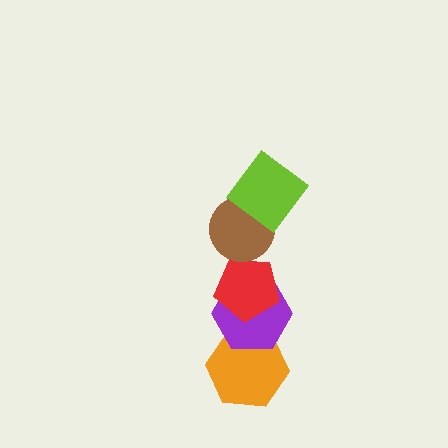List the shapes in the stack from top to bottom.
From top to bottom: the lime diamond, the brown circle, the red pentagon, the purple hexagon, the orange hexagon.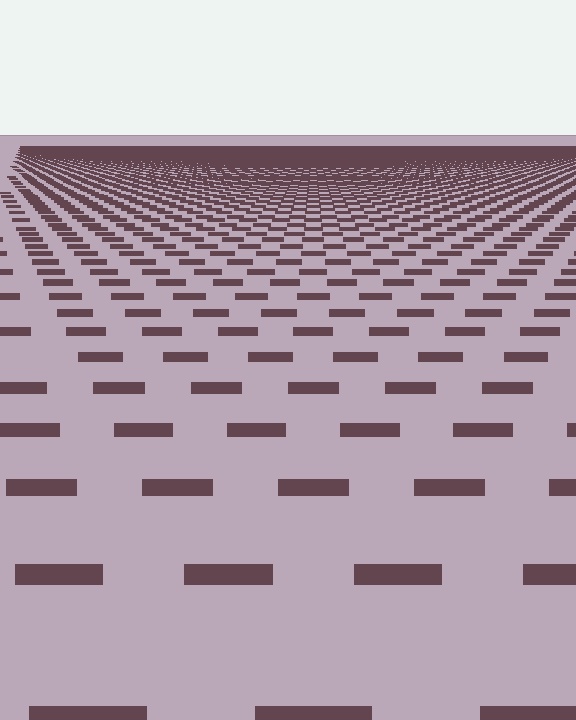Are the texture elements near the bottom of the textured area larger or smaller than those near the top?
Larger. Near the bottom, elements are closer to the viewer and appear at a bigger on-screen size.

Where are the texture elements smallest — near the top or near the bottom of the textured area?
Near the top.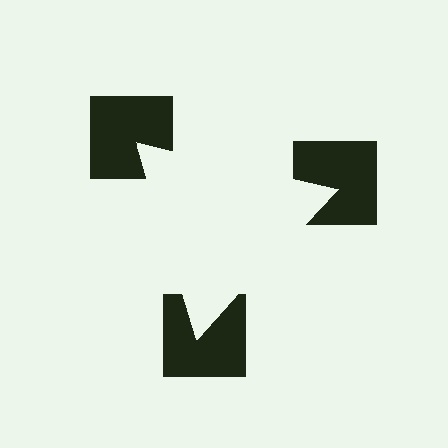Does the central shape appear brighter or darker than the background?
It typically appears slightly brighter than the background, even though no actual brightness change is drawn.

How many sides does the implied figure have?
3 sides.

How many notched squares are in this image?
There are 3 — one at each vertex of the illusory triangle.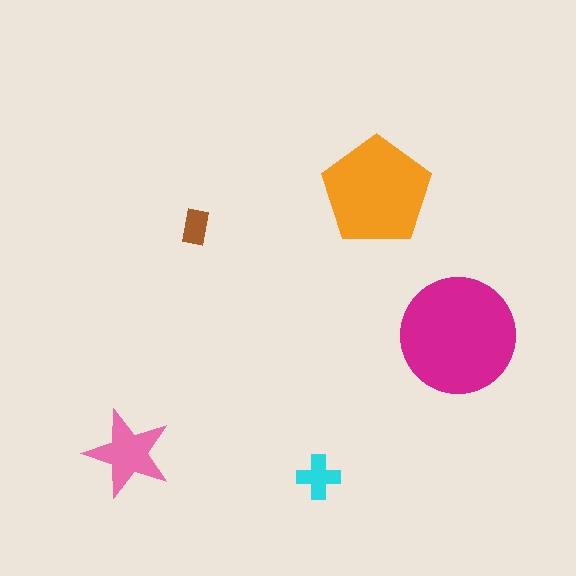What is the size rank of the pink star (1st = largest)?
3rd.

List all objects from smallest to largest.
The brown rectangle, the cyan cross, the pink star, the orange pentagon, the magenta circle.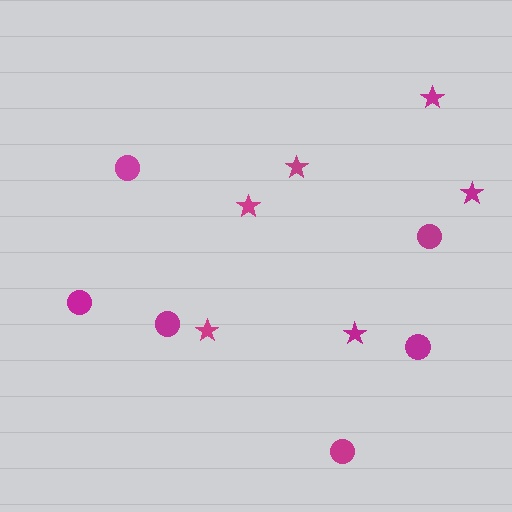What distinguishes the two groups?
There are 2 groups: one group of circles (6) and one group of stars (6).